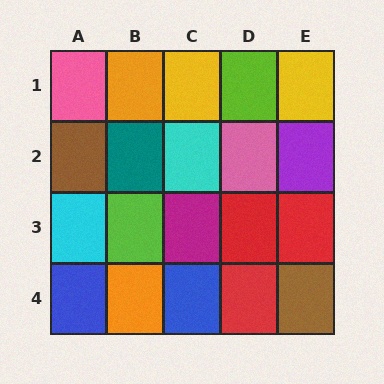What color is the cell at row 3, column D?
Red.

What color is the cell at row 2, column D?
Pink.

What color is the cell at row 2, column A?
Brown.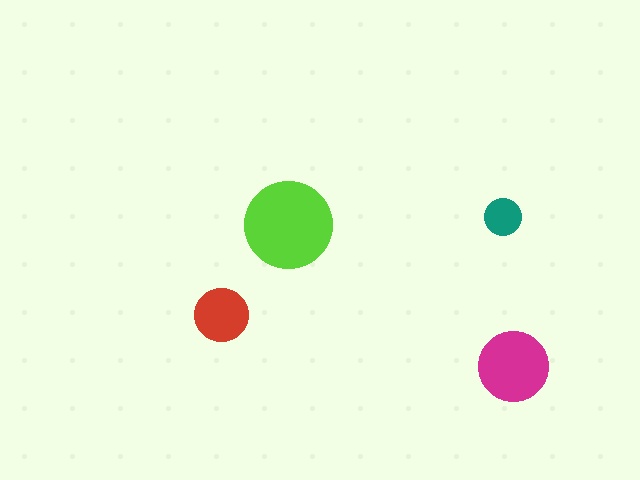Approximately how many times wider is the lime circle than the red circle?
About 1.5 times wider.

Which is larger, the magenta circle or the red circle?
The magenta one.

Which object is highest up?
The teal circle is topmost.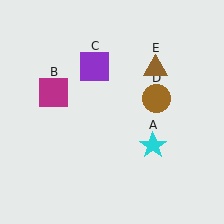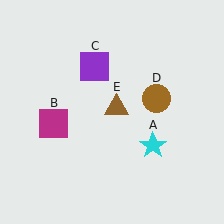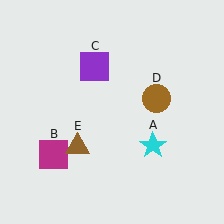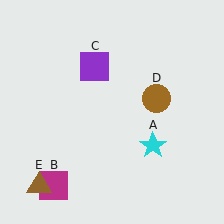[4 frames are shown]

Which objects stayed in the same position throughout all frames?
Cyan star (object A) and purple square (object C) and brown circle (object D) remained stationary.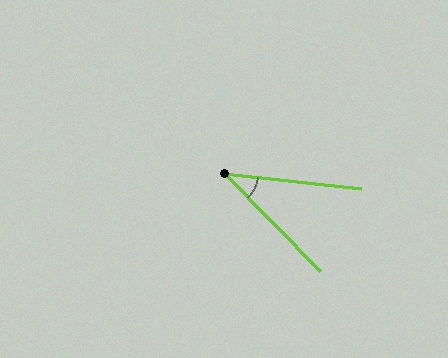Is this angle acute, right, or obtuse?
It is acute.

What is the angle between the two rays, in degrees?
Approximately 40 degrees.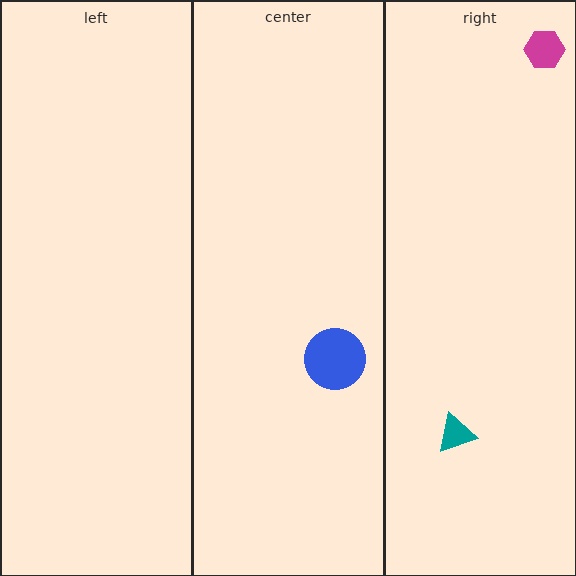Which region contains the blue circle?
The center region.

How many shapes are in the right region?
2.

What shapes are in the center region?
The blue circle.